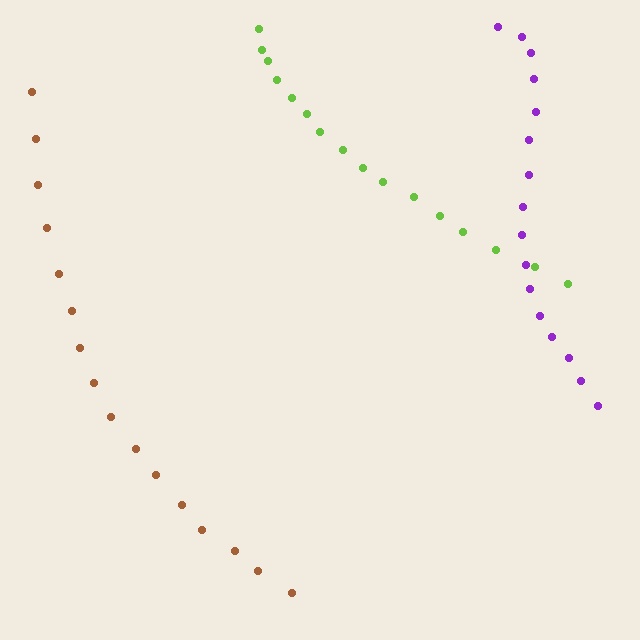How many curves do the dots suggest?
There are 3 distinct paths.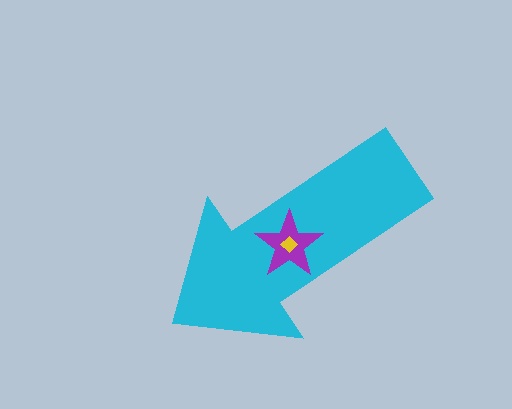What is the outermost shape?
The cyan arrow.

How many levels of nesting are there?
3.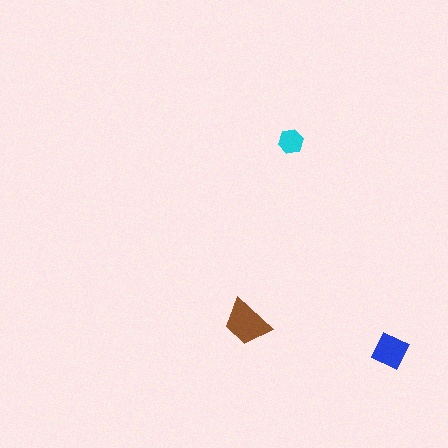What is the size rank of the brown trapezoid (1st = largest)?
1st.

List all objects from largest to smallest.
The brown trapezoid, the blue square, the cyan hexagon.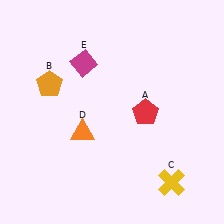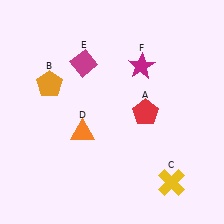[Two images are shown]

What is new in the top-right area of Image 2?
A magenta star (F) was added in the top-right area of Image 2.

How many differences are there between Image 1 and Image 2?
There is 1 difference between the two images.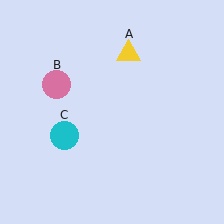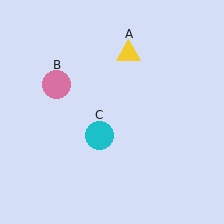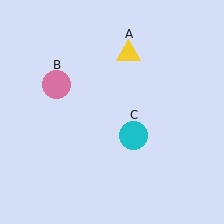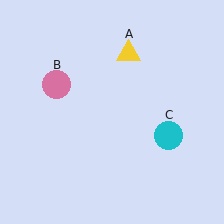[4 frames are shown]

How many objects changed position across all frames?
1 object changed position: cyan circle (object C).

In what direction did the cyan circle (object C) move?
The cyan circle (object C) moved right.